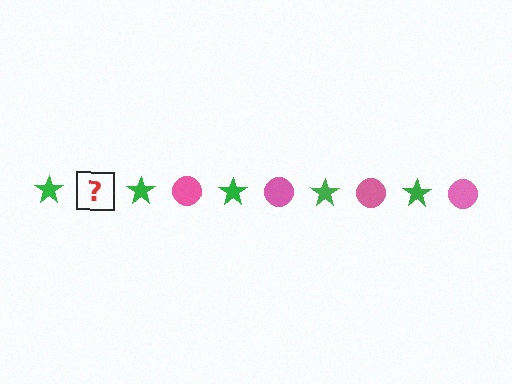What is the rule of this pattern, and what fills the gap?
The rule is that the pattern alternates between green star and pink circle. The gap should be filled with a pink circle.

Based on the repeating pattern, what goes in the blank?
The blank should be a pink circle.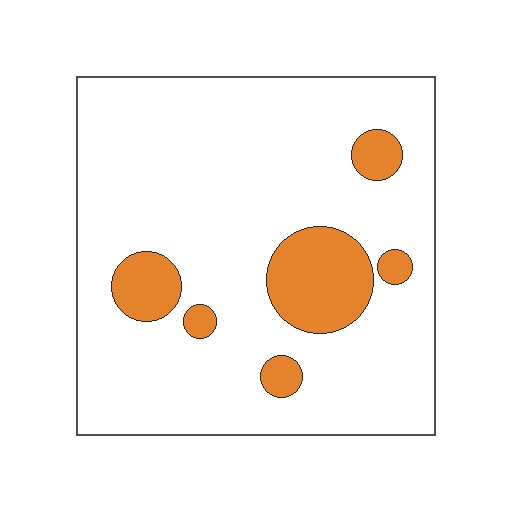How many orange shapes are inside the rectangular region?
6.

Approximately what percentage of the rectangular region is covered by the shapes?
Approximately 15%.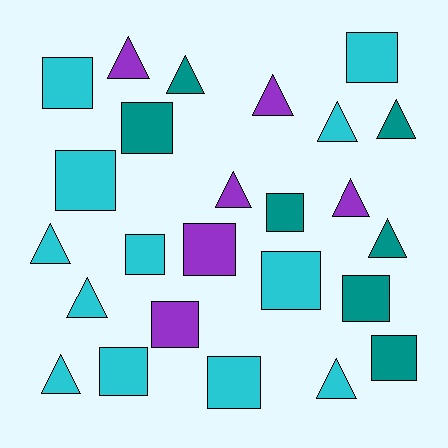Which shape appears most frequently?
Square, with 13 objects.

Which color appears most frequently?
Cyan, with 12 objects.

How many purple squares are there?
There are 2 purple squares.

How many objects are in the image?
There are 25 objects.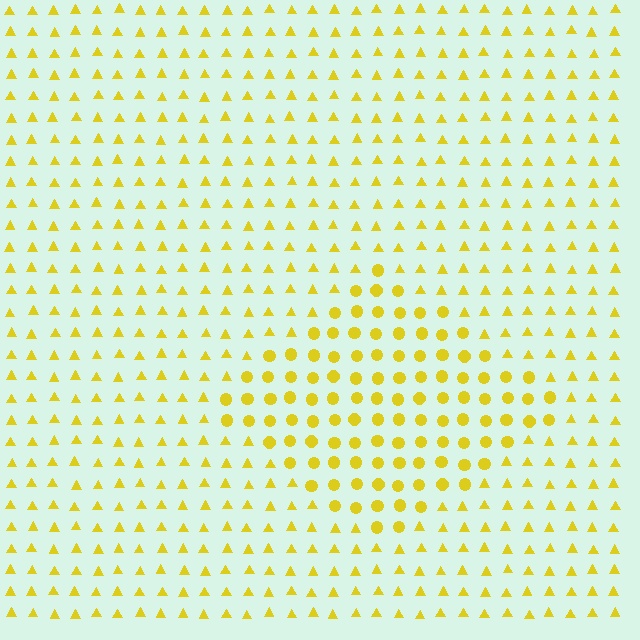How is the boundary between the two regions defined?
The boundary is defined by a change in element shape: circles inside vs. triangles outside. All elements share the same color and spacing.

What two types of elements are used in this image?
The image uses circles inside the diamond region and triangles outside it.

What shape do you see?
I see a diamond.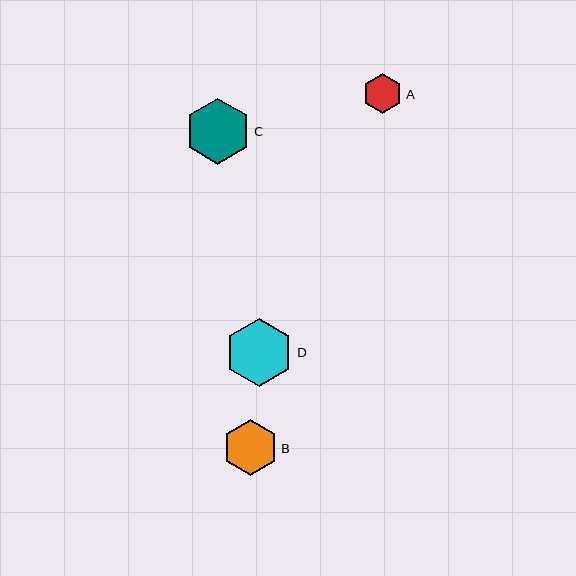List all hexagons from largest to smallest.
From largest to smallest: D, C, B, A.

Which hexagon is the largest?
Hexagon D is the largest with a size of approximately 69 pixels.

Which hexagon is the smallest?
Hexagon A is the smallest with a size of approximately 40 pixels.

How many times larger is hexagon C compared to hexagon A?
Hexagon C is approximately 1.7 times the size of hexagon A.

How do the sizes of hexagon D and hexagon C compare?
Hexagon D and hexagon C are approximately the same size.